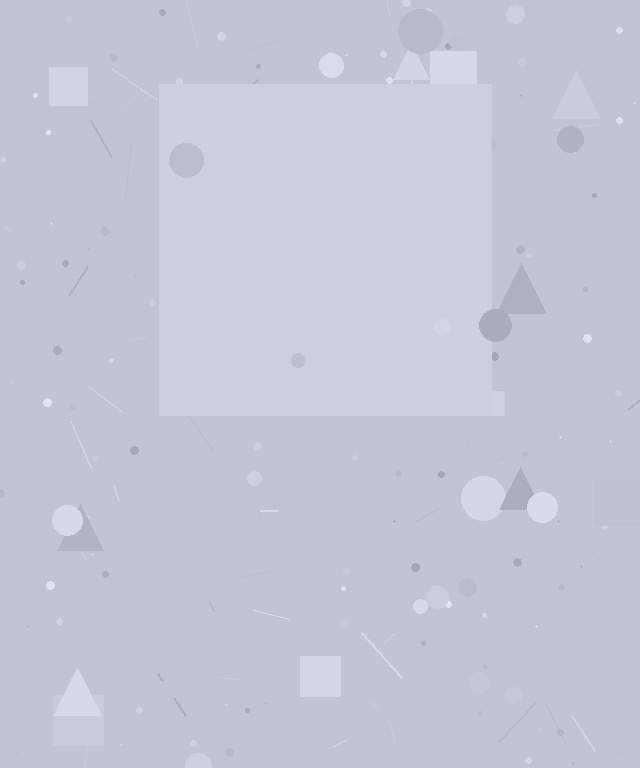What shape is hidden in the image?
A square is hidden in the image.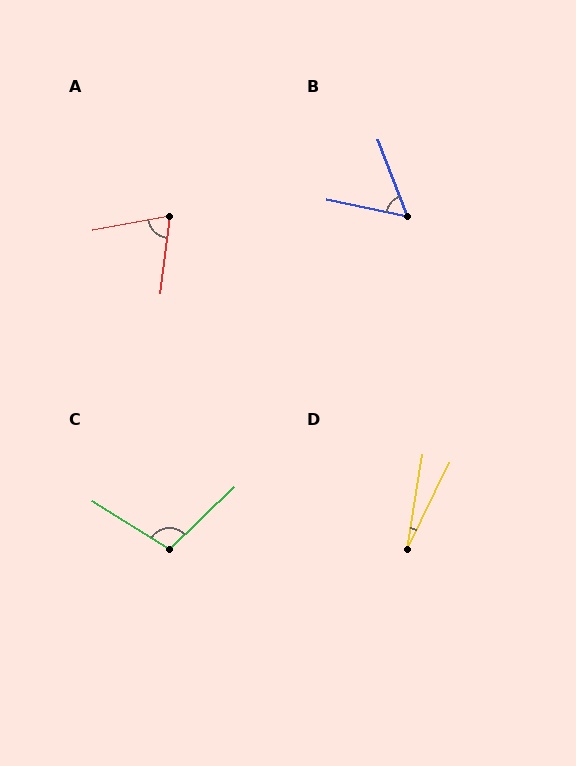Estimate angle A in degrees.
Approximately 73 degrees.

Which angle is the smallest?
D, at approximately 16 degrees.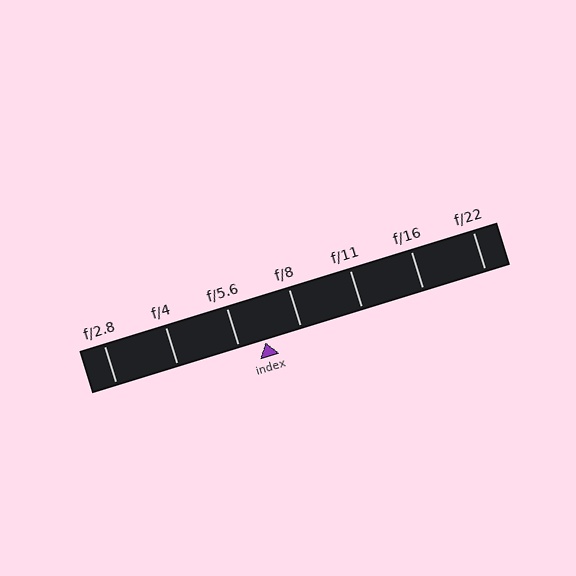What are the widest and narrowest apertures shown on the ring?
The widest aperture shown is f/2.8 and the narrowest is f/22.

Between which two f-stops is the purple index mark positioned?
The index mark is between f/5.6 and f/8.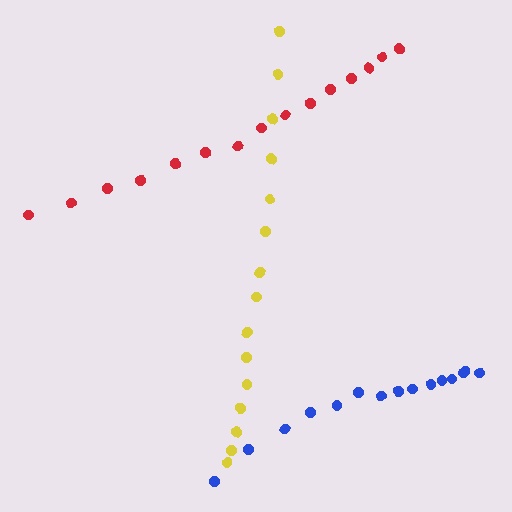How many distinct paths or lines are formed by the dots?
There are 3 distinct paths.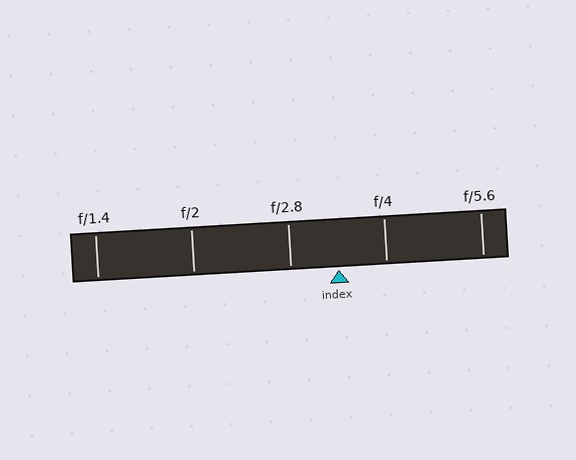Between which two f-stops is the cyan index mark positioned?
The index mark is between f/2.8 and f/4.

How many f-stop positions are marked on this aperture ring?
There are 5 f-stop positions marked.